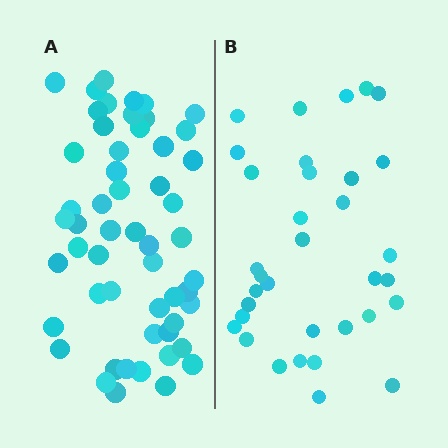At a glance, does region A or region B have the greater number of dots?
Region A (the left region) has more dots.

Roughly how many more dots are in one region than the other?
Region A has approximately 20 more dots than region B.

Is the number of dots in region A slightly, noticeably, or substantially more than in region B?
Region A has substantially more. The ratio is roughly 1.6 to 1.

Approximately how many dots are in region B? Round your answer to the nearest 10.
About 30 dots. (The exact count is 34, which rounds to 30.)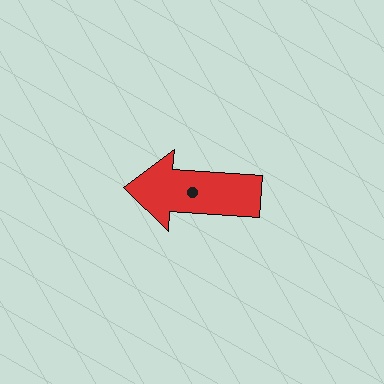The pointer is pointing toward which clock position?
Roughly 9 o'clock.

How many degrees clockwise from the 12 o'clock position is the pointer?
Approximately 274 degrees.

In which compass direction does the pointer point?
West.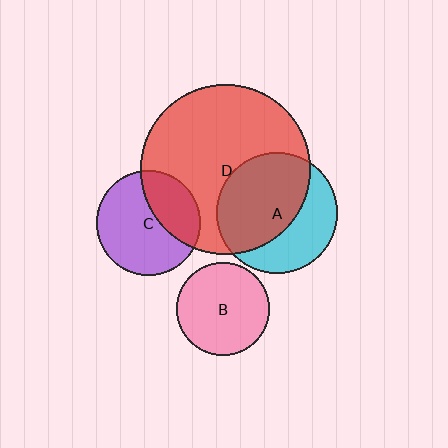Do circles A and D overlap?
Yes.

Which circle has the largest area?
Circle D (red).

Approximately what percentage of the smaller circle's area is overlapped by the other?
Approximately 60%.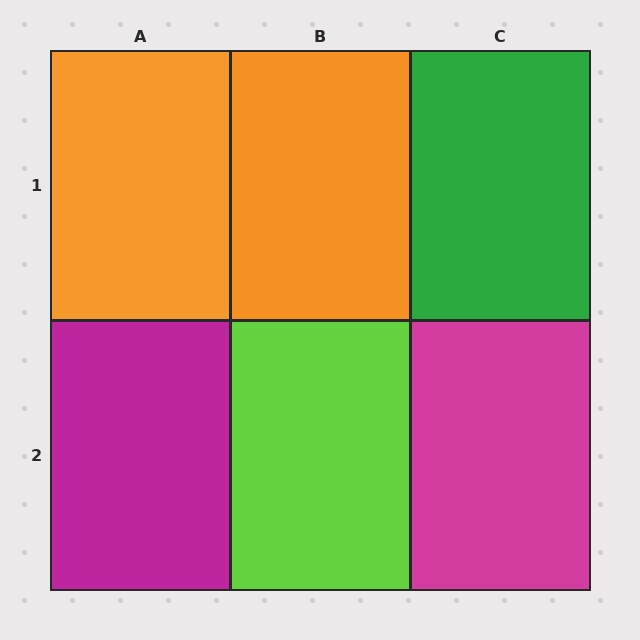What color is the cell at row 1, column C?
Green.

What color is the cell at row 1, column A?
Orange.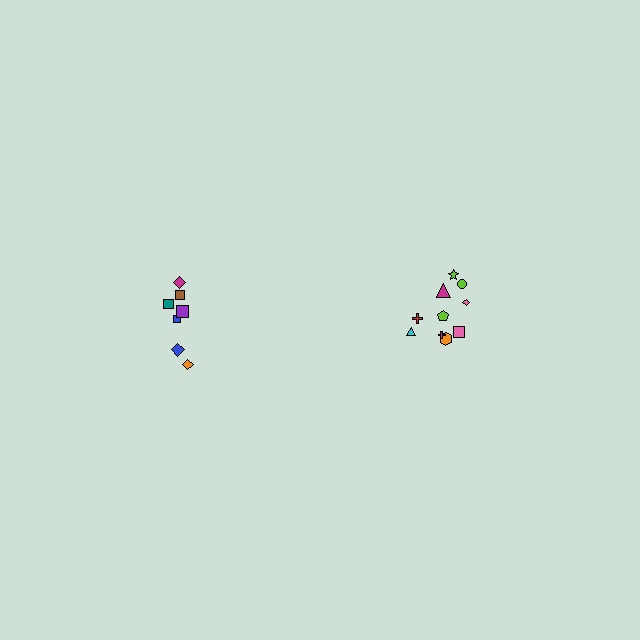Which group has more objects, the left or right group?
The right group.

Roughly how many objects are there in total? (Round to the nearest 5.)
Roughly 20 objects in total.